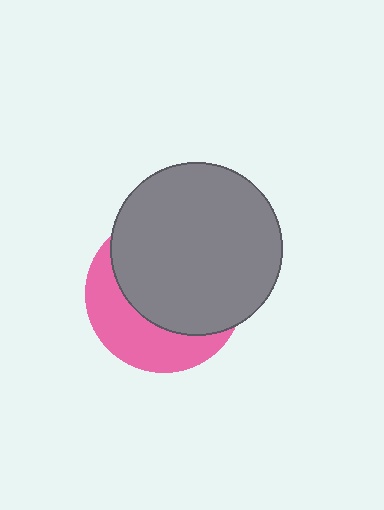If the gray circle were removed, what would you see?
You would see the complete pink circle.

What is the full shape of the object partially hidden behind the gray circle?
The partially hidden object is a pink circle.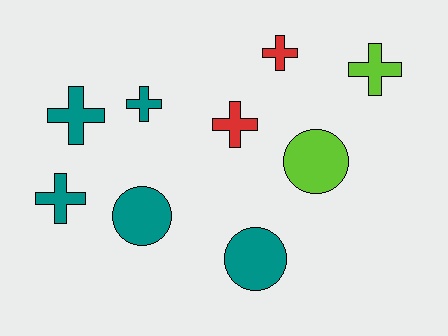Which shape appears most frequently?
Cross, with 6 objects.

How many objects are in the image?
There are 9 objects.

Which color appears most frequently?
Teal, with 5 objects.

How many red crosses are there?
There are 2 red crosses.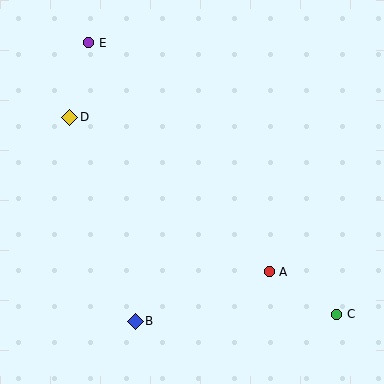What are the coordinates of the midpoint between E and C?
The midpoint between E and C is at (213, 179).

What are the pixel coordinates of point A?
Point A is at (269, 272).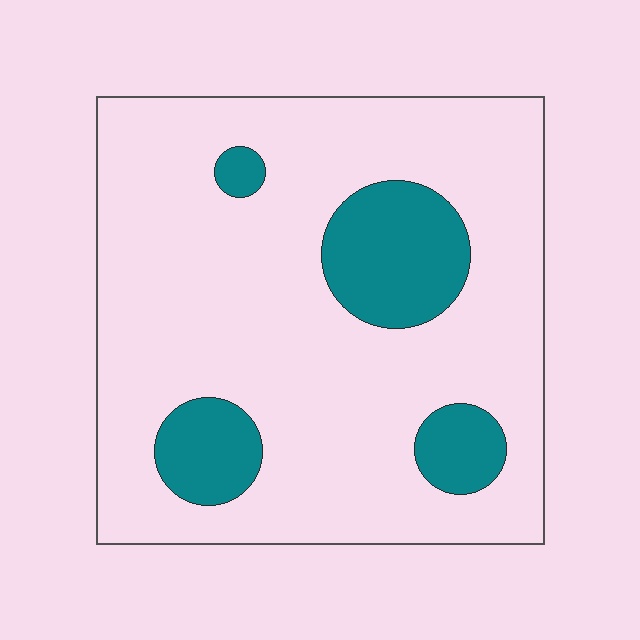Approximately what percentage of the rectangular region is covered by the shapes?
Approximately 20%.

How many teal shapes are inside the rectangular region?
4.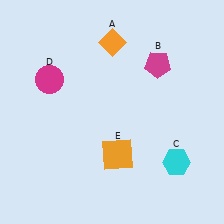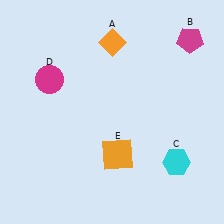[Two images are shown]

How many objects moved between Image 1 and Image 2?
1 object moved between the two images.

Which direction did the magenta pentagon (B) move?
The magenta pentagon (B) moved right.